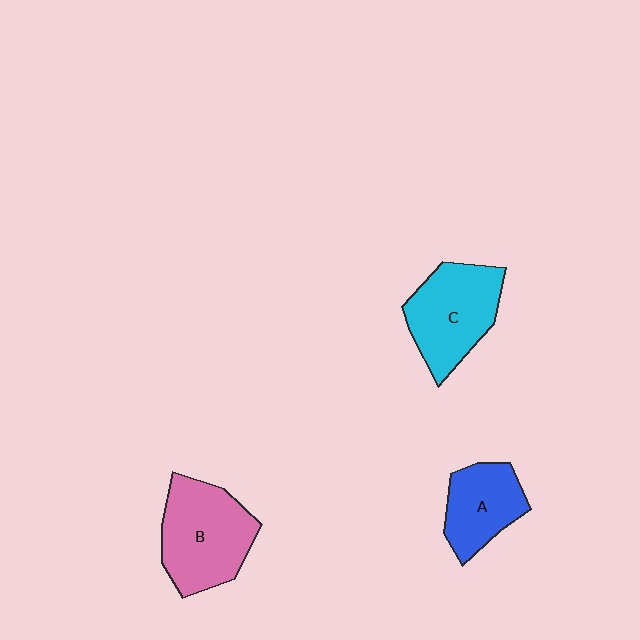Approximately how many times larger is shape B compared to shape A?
Approximately 1.5 times.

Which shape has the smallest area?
Shape A (blue).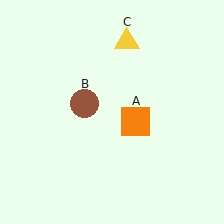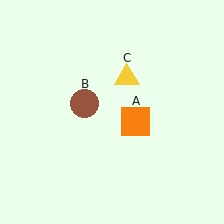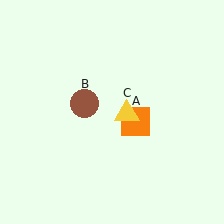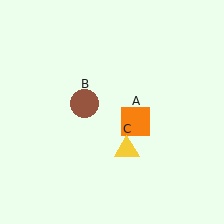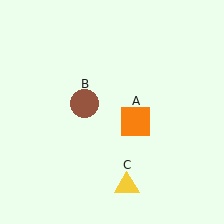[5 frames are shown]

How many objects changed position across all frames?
1 object changed position: yellow triangle (object C).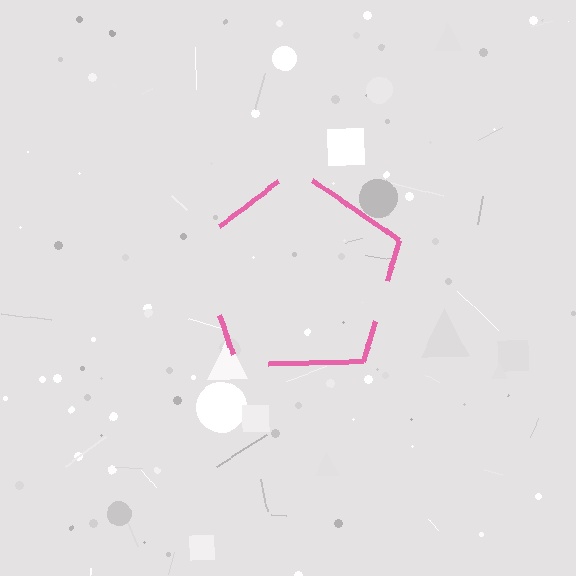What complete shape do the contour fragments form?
The contour fragments form a pentagon.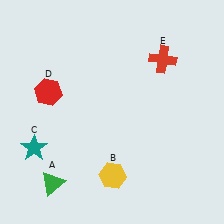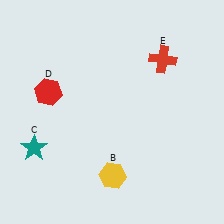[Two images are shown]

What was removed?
The green triangle (A) was removed in Image 2.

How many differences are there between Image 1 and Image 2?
There is 1 difference between the two images.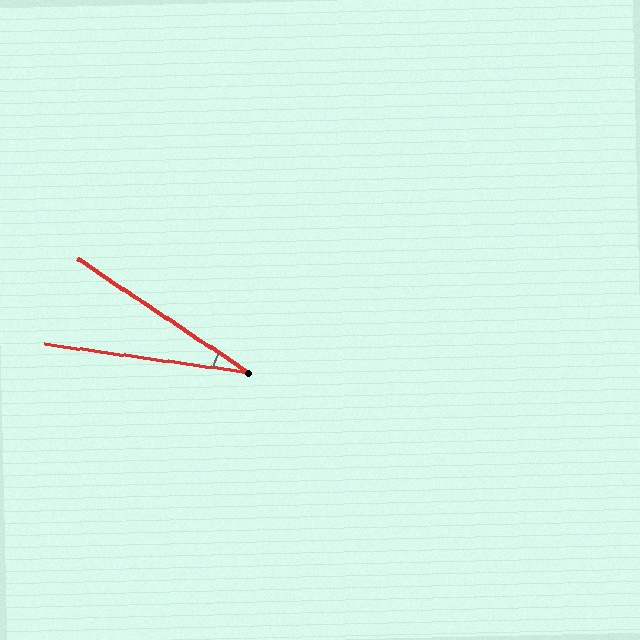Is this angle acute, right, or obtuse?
It is acute.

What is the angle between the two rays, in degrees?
Approximately 26 degrees.